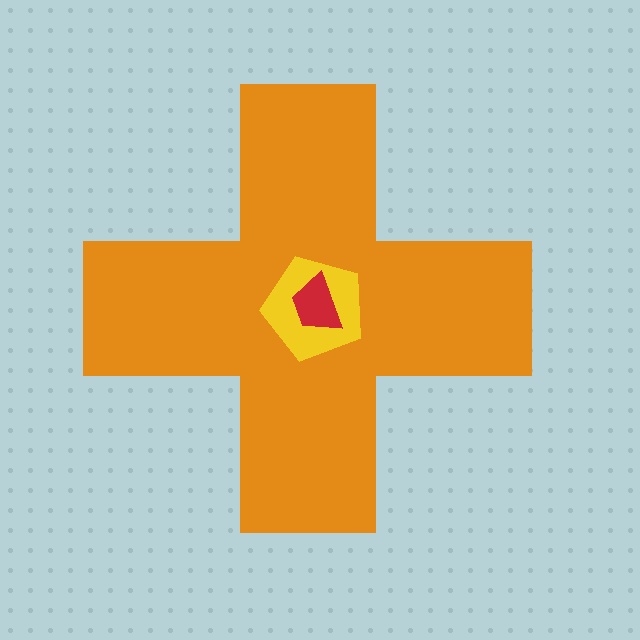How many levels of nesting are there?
3.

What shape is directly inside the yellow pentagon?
The red trapezoid.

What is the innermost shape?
The red trapezoid.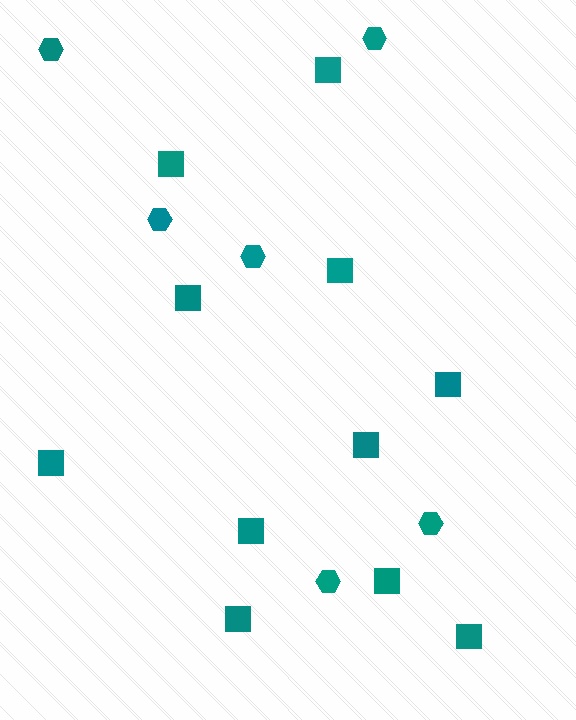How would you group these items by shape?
There are 2 groups: one group of hexagons (6) and one group of squares (11).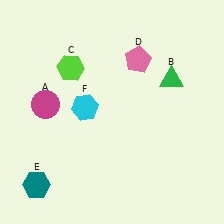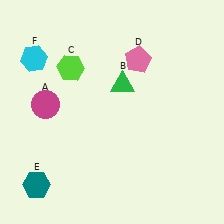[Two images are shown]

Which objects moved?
The objects that moved are: the green triangle (B), the cyan hexagon (F).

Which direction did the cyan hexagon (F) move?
The cyan hexagon (F) moved left.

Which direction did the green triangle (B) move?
The green triangle (B) moved left.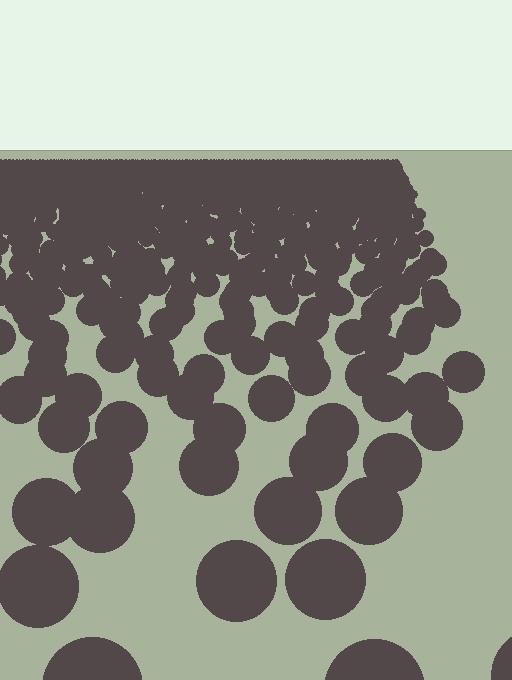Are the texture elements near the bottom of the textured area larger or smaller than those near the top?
Larger. Near the bottom, elements are closer to the viewer and appear at a bigger on-screen size.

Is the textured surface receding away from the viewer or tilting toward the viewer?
The surface is receding away from the viewer. Texture elements get smaller and denser toward the top.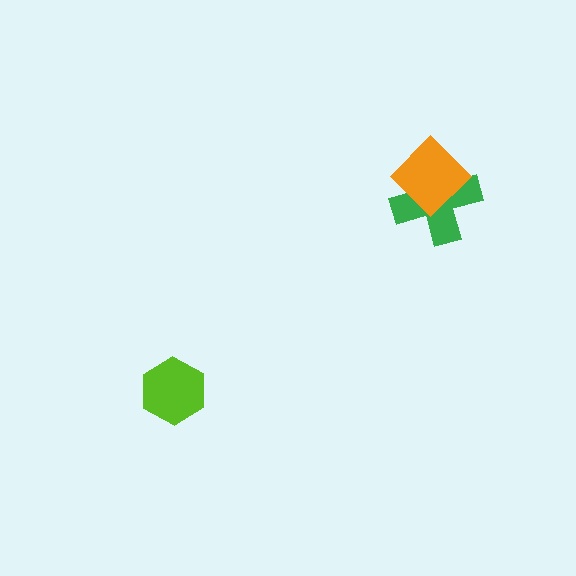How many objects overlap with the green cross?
1 object overlaps with the green cross.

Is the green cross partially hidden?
Yes, it is partially covered by another shape.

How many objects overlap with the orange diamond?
1 object overlaps with the orange diamond.